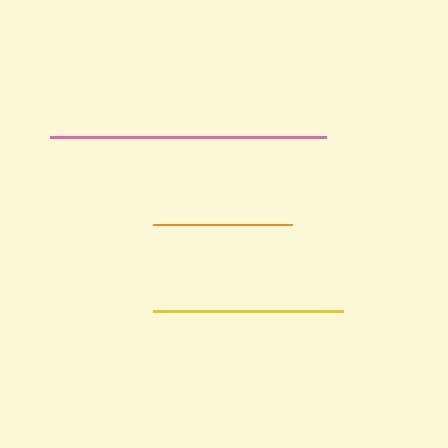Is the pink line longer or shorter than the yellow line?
The pink line is longer than the yellow line.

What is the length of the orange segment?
The orange segment is approximately 139 pixels long.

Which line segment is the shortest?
The orange line is the shortest at approximately 139 pixels.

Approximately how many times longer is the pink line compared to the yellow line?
The pink line is approximately 1.5 times the length of the yellow line.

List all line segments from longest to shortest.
From longest to shortest: pink, yellow, orange.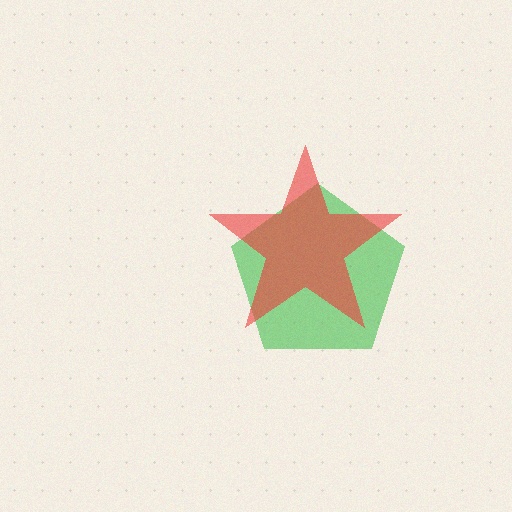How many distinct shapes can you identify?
There are 2 distinct shapes: a green pentagon, a red star.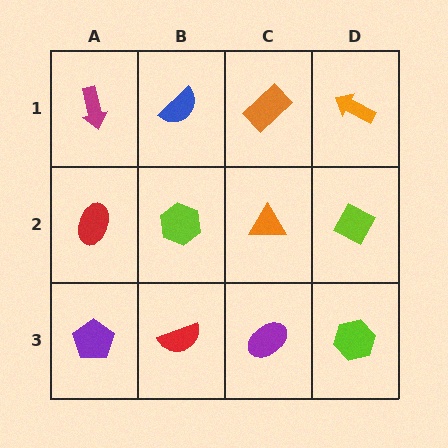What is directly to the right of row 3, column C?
A lime hexagon.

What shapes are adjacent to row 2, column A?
A magenta arrow (row 1, column A), a purple pentagon (row 3, column A), a lime hexagon (row 2, column B).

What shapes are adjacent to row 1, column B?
A lime hexagon (row 2, column B), a magenta arrow (row 1, column A), an orange rectangle (row 1, column C).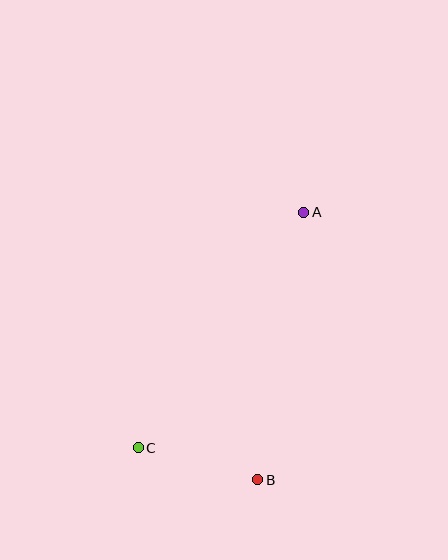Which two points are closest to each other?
Points B and C are closest to each other.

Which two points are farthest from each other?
Points A and C are farthest from each other.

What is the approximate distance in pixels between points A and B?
The distance between A and B is approximately 271 pixels.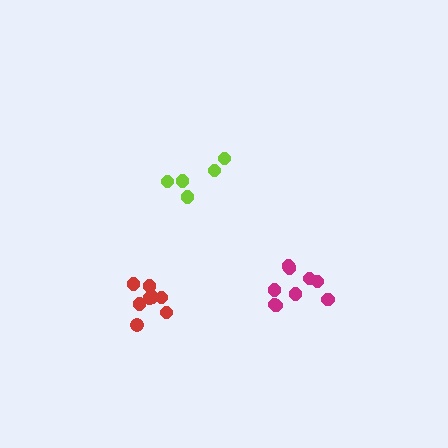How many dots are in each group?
Group 1: 9 dots, Group 2: 5 dots, Group 3: 9 dots (23 total).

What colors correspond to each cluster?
The clusters are colored: red, lime, magenta.